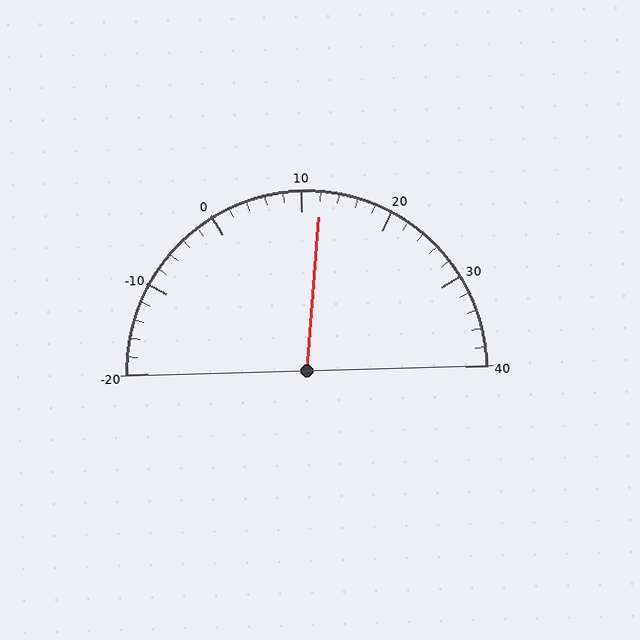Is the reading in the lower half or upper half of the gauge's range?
The reading is in the upper half of the range (-20 to 40).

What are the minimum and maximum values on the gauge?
The gauge ranges from -20 to 40.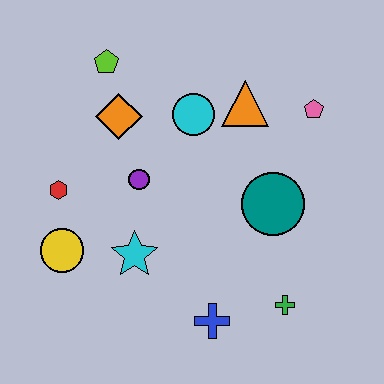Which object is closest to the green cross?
The blue cross is closest to the green cross.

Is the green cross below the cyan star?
Yes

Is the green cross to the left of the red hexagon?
No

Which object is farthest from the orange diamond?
The green cross is farthest from the orange diamond.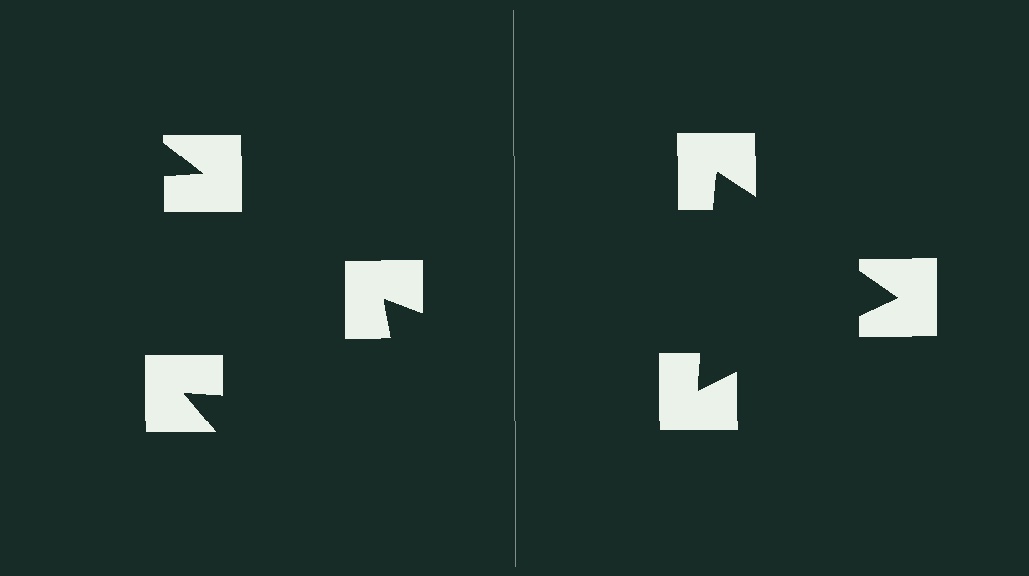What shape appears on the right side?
An illusory triangle.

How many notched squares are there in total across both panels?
6 — 3 on each side.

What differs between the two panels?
The notched squares are positioned identically on both sides; only the wedge orientations differ. On the right they align to a triangle; on the left they are misaligned.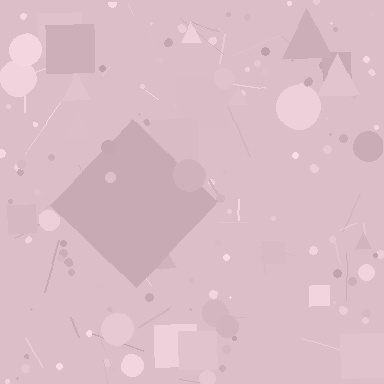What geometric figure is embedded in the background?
A diamond is embedded in the background.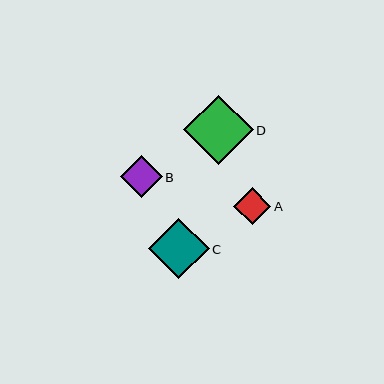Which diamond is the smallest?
Diamond A is the smallest with a size of approximately 37 pixels.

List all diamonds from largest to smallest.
From largest to smallest: D, C, B, A.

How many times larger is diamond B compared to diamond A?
Diamond B is approximately 1.1 times the size of diamond A.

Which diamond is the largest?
Diamond D is the largest with a size of approximately 70 pixels.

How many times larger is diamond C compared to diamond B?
Diamond C is approximately 1.5 times the size of diamond B.